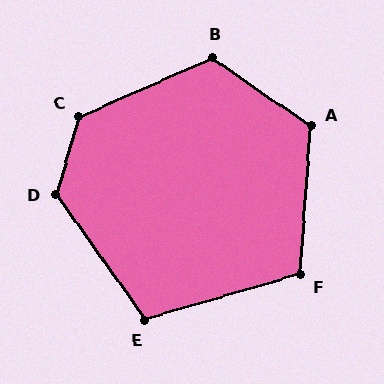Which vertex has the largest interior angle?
C, at approximately 130 degrees.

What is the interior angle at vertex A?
Approximately 121 degrees (obtuse).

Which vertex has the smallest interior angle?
E, at approximately 109 degrees.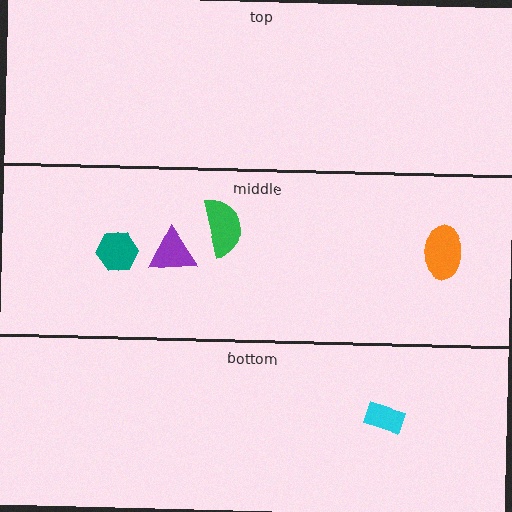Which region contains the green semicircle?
The middle region.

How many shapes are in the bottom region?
1.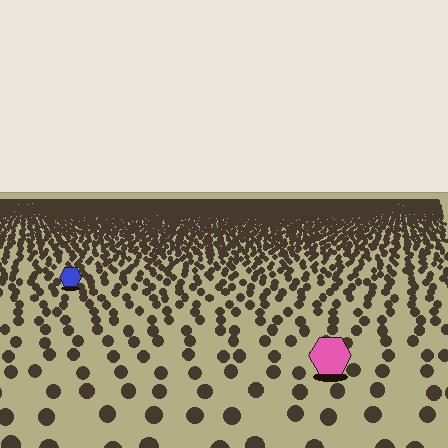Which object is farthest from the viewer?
The blue hexagon is farthest from the viewer. It appears smaller and the ground texture around it is denser.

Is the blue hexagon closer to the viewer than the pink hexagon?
No. The pink hexagon is closer — you can tell from the texture gradient: the ground texture is coarser near it.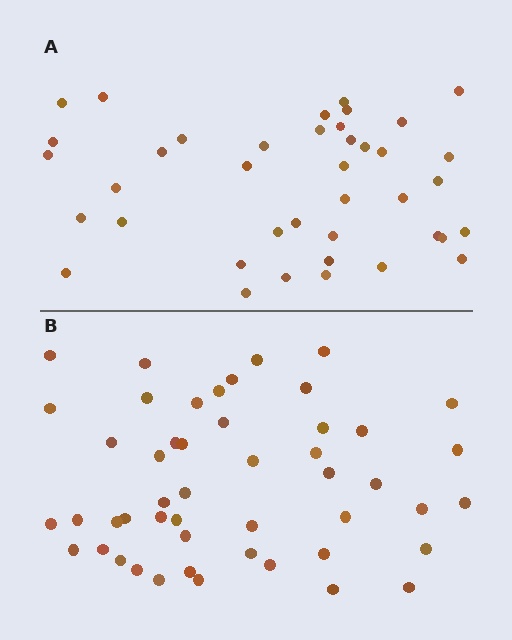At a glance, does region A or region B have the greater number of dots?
Region B (the bottom region) has more dots.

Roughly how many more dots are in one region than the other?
Region B has roughly 8 or so more dots than region A.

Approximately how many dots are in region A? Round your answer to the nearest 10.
About 40 dots.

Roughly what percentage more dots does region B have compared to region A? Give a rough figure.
About 20% more.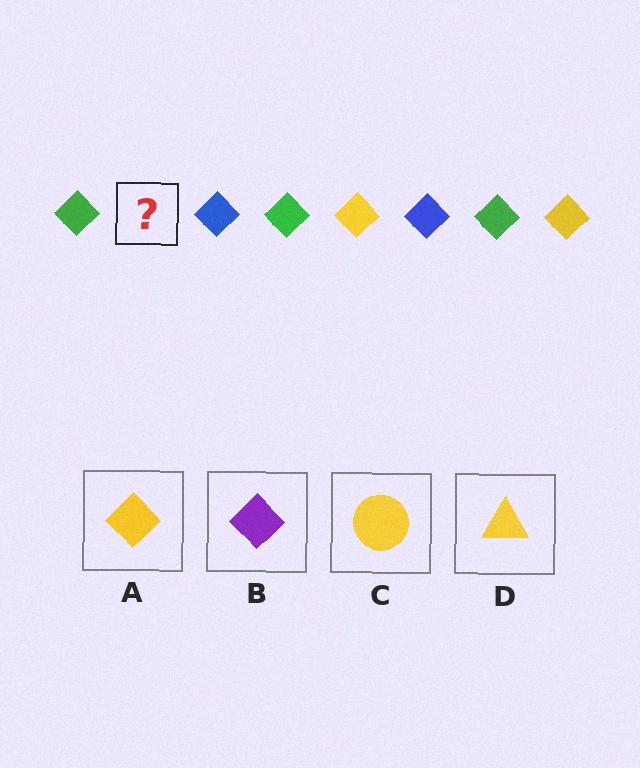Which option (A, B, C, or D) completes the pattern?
A.